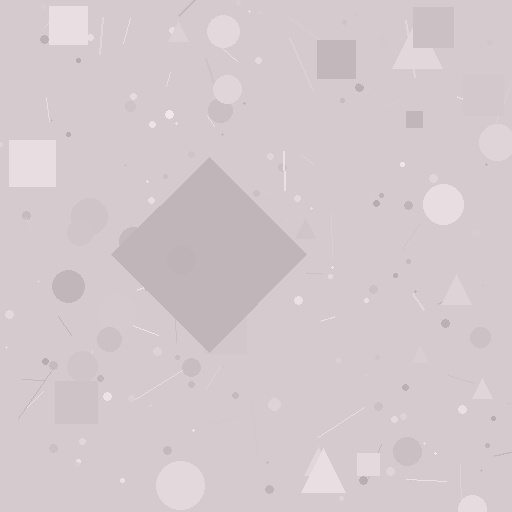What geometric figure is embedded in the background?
A diamond is embedded in the background.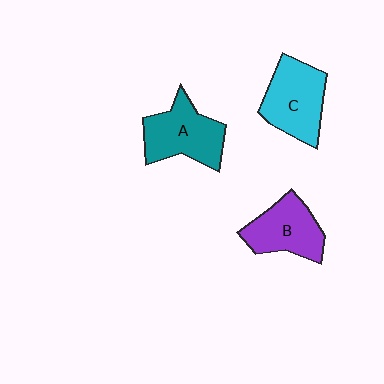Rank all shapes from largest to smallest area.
From largest to smallest: C (cyan), A (teal), B (purple).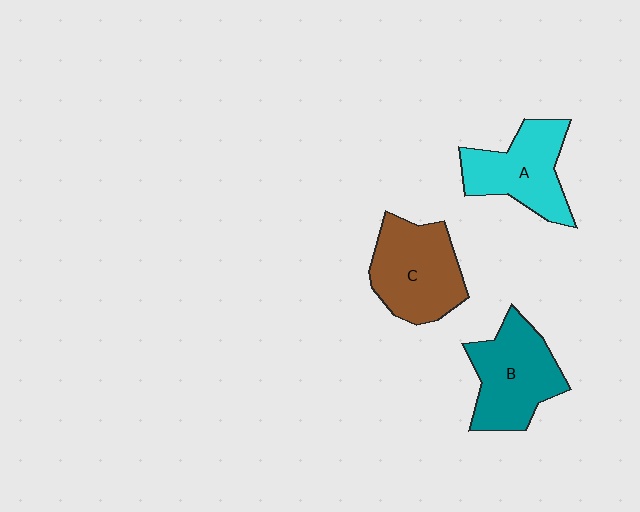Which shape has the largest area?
Shape C (brown).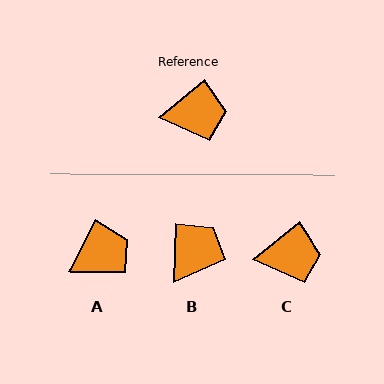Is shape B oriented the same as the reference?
No, it is off by about 49 degrees.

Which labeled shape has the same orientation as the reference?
C.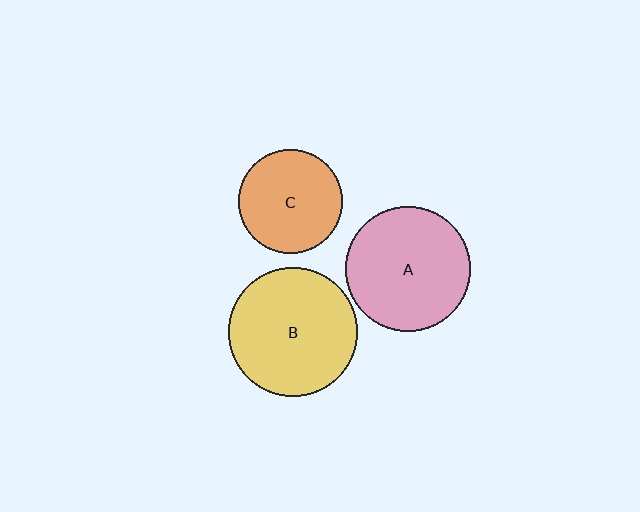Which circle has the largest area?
Circle B (yellow).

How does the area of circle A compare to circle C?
Approximately 1.4 times.